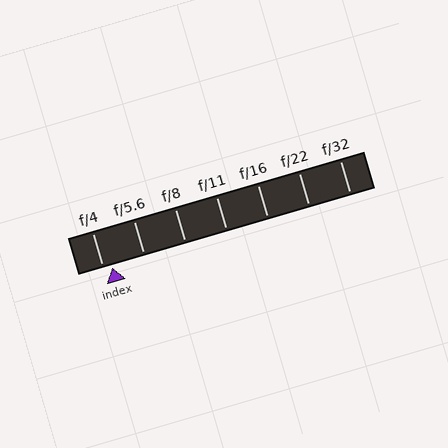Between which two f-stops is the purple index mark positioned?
The index mark is between f/4 and f/5.6.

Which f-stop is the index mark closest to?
The index mark is closest to f/4.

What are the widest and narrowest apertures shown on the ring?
The widest aperture shown is f/4 and the narrowest is f/32.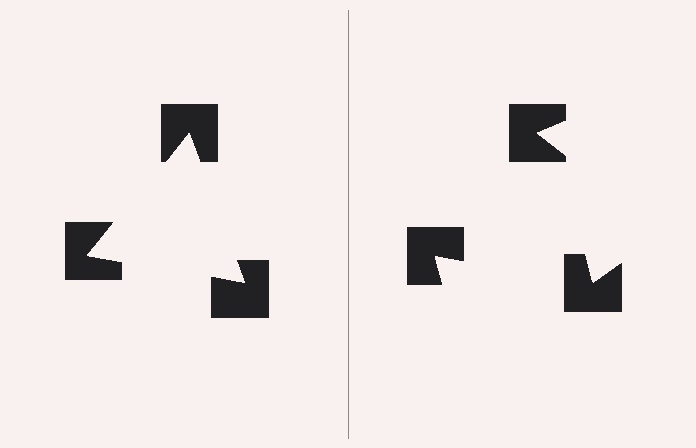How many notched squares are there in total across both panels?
6 — 3 on each side.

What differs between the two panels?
The notched squares are positioned identically on both sides; only the wedge orientations differ. On the left they align to a triangle; on the right they are misaligned.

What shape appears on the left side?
An illusory triangle.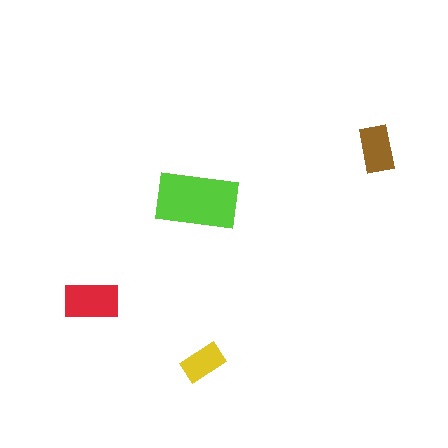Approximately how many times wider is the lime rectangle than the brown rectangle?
About 1.5 times wider.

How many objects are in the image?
There are 4 objects in the image.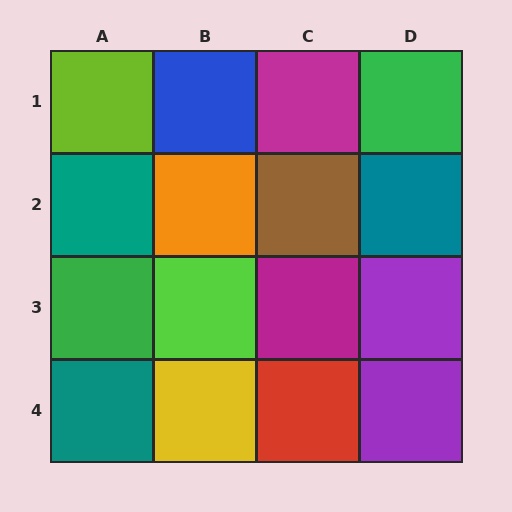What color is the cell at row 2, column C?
Brown.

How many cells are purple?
2 cells are purple.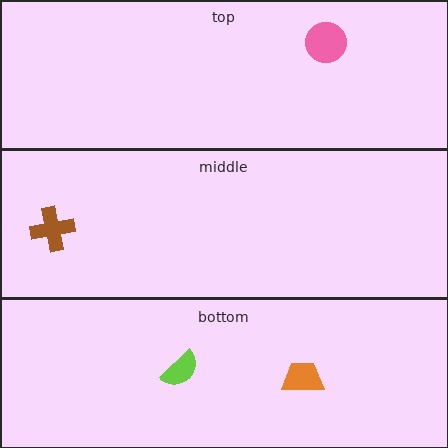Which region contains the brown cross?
The middle region.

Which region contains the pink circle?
The top region.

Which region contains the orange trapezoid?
The bottom region.